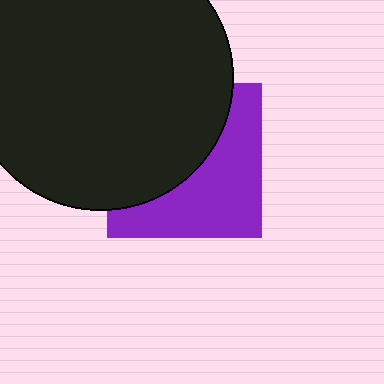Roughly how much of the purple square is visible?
About half of it is visible (roughly 48%).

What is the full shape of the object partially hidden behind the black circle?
The partially hidden object is a purple square.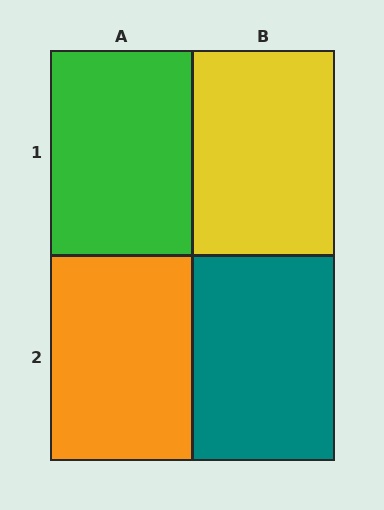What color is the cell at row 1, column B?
Yellow.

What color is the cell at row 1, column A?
Green.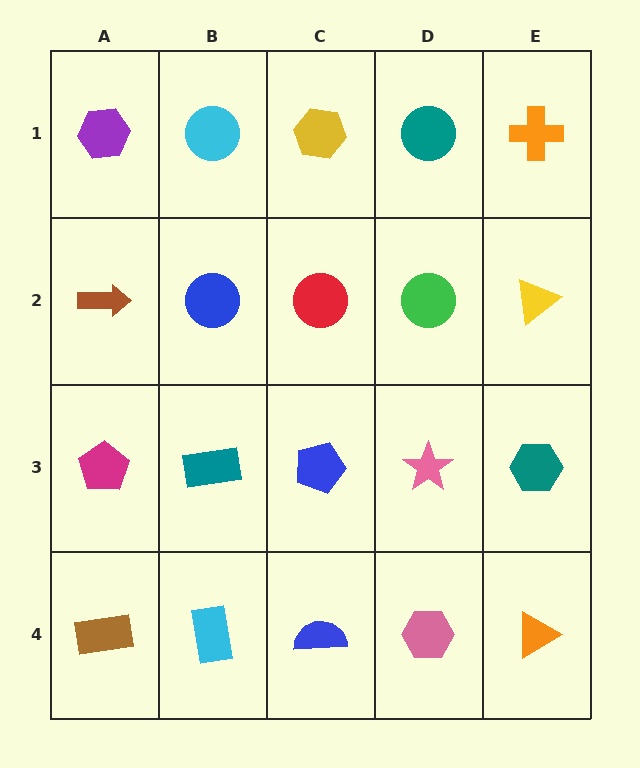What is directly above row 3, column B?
A blue circle.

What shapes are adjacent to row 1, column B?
A blue circle (row 2, column B), a purple hexagon (row 1, column A), a yellow hexagon (row 1, column C).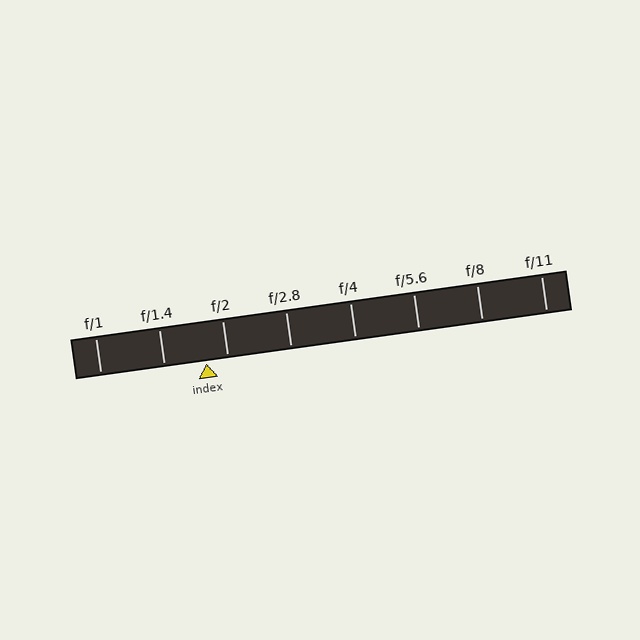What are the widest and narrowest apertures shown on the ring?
The widest aperture shown is f/1 and the narrowest is f/11.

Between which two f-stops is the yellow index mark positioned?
The index mark is between f/1.4 and f/2.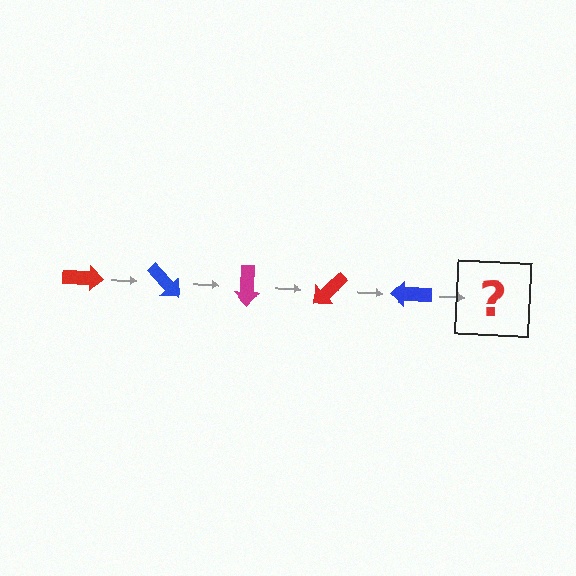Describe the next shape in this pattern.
It should be a magenta arrow, rotated 225 degrees from the start.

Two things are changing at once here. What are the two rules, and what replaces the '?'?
The two rules are that it rotates 45 degrees each step and the color cycles through red, blue, and magenta. The '?' should be a magenta arrow, rotated 225 degrees from the start.